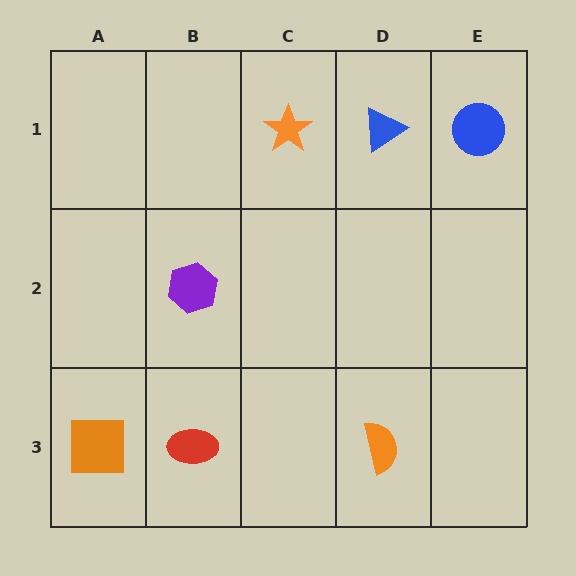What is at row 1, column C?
An orange star.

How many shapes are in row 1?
3 shapes.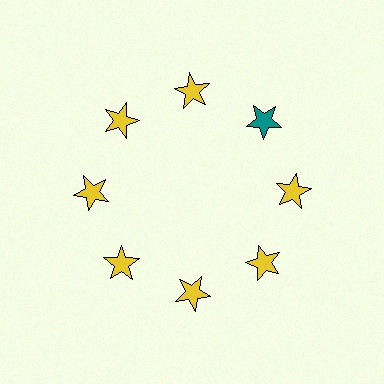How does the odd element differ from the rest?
It has a different color: teal instead of yellow.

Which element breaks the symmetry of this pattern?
The teal star at roughly the 2 o'clock position breaks the symmetry. All other shapes are yellow stars.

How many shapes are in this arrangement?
There are 8 shapes arranged in a ring pattern.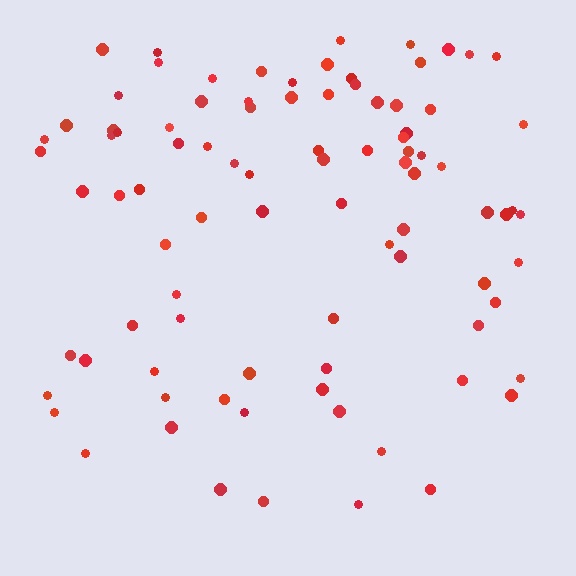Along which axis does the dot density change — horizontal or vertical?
Vertical.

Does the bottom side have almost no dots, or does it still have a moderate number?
Still a moderate number, just noticeably fewer than the top.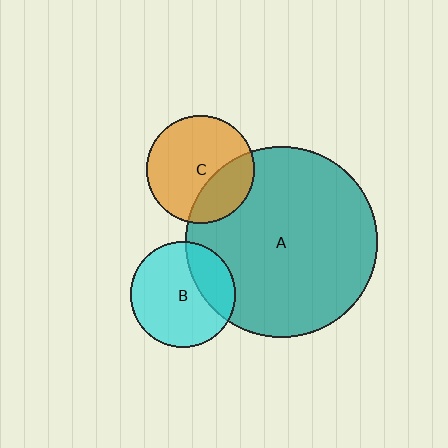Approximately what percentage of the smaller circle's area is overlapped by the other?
Approximately 30%.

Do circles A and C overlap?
Yes.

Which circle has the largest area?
Circle A (teal).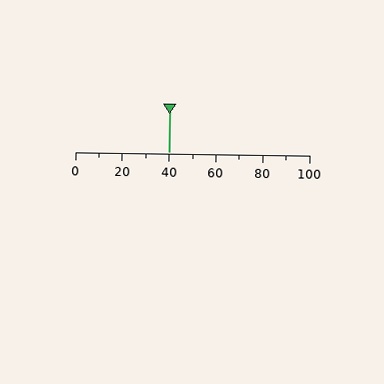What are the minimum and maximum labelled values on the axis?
The axis runs from 0 to 100.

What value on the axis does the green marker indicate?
The marker indicates approximately 40.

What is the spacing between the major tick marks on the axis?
The major ticks are spaced 20 apart.